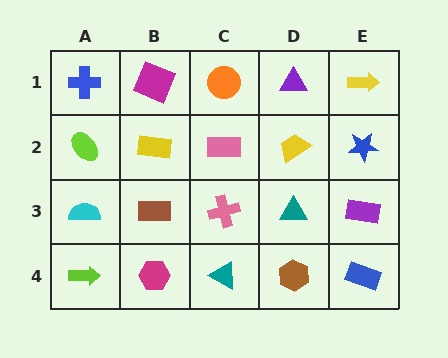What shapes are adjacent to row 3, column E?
A blue star (row 2, column E), a blue rectangle (row 4, column E), a teal triangle (row 3, column D).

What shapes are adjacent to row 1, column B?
A yellow rectangle (row 2, column B), a blue cross (row 1, column A), an orange circle (row 1, column C).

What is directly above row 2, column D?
A purple triangle.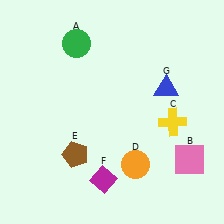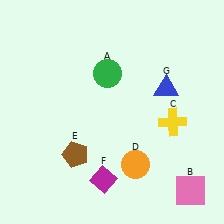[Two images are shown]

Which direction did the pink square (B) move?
The pink square (B) moved down.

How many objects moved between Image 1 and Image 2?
2 objects moved between the two images.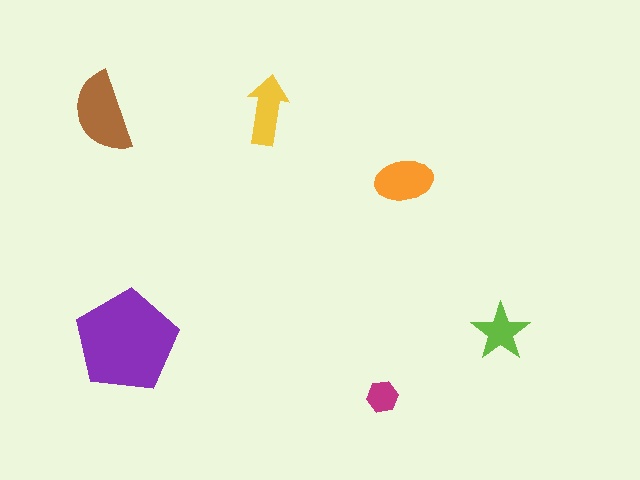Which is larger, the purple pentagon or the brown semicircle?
The purple pentagon.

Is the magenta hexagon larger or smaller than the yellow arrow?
Smaller.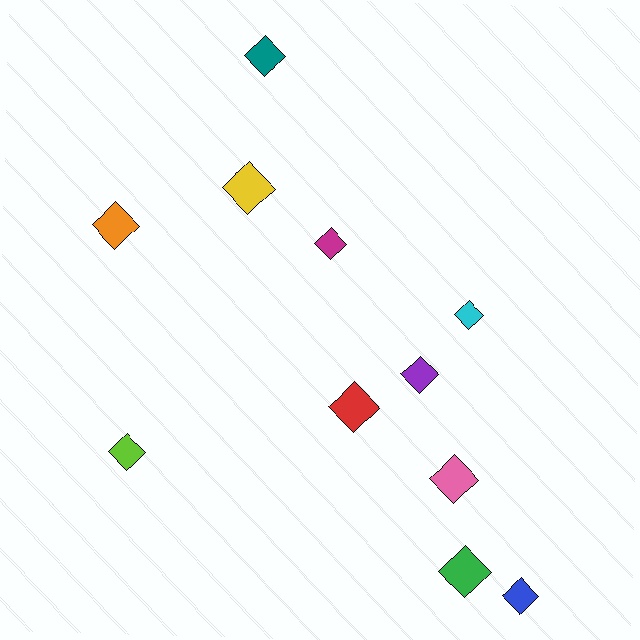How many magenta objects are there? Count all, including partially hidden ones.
There is 1 magenta object.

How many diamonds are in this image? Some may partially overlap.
There are 11 diamonds.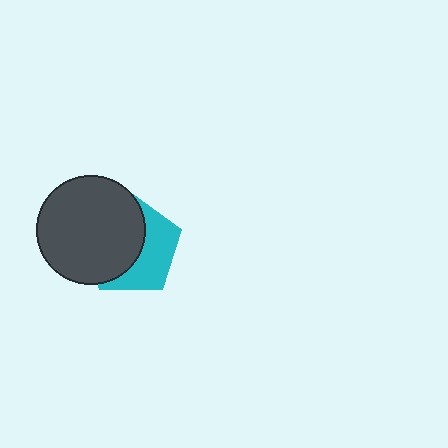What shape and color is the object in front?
The object in front is a dark gray circle.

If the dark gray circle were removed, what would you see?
You would see the complete cyan pentagon.